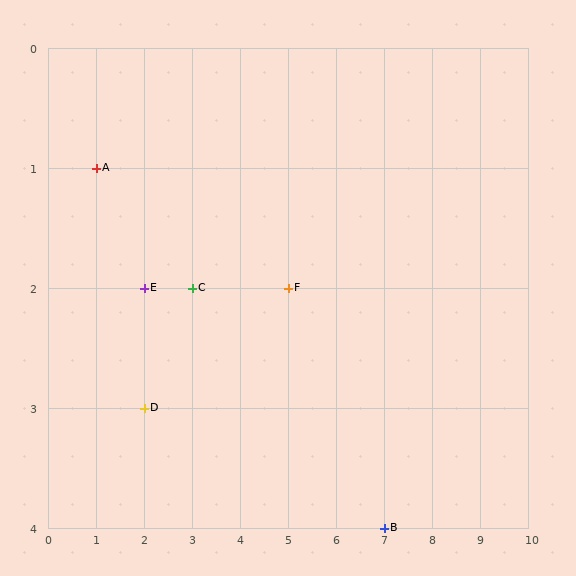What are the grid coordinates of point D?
Point D is at grid coordinates (2, 3).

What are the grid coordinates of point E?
Point E is at grid coordinates (2, 2).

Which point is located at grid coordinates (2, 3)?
Point D is at (2, 3).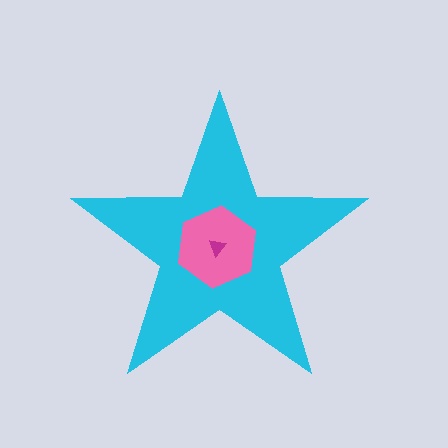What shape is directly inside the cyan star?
The pink hexagon.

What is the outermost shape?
The cyan star.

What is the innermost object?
The magenta triangle.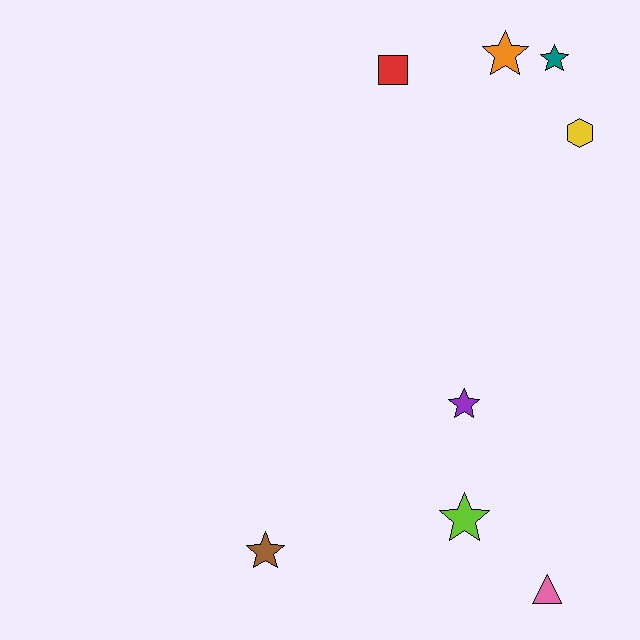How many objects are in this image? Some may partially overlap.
There are 8 objects.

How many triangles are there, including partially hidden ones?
There is 1 triangle.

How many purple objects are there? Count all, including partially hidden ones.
There is 1 purple object.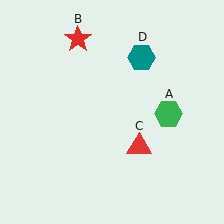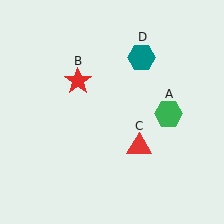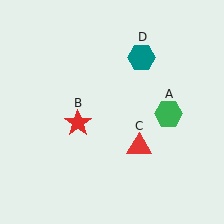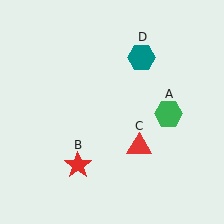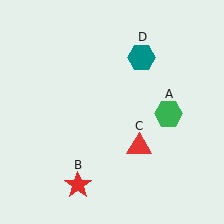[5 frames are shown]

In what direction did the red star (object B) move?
The red star (object B) moved down.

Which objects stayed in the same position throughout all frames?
Green hexagon (object A) and red triangle (object C) and teal hexagon (object D) remained stationary.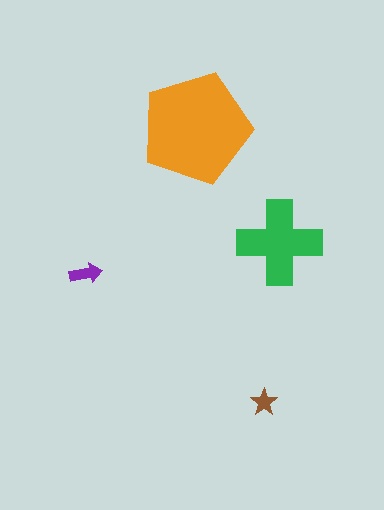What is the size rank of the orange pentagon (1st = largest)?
1st.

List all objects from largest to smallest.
The orange pentagon, the green cross, the purple arrow, the brown star.